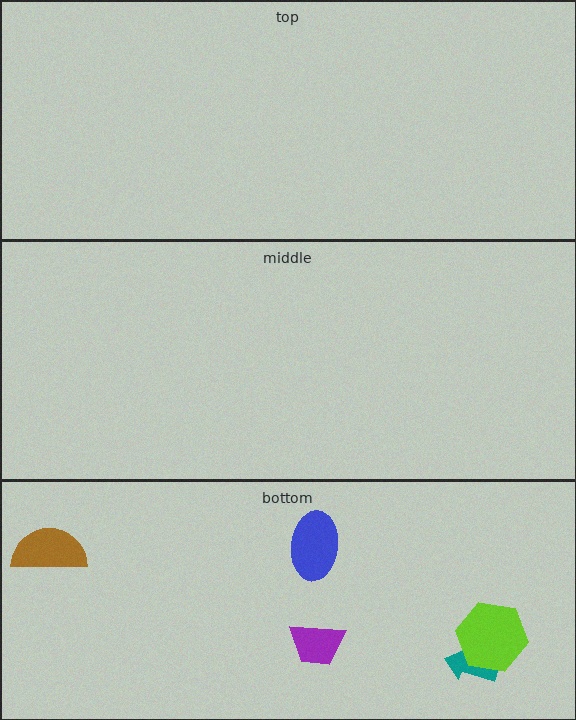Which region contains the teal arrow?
The bottom region.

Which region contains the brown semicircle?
The bottom region.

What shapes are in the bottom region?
The brown semicircle, the teal arrow, the blue ellipse, the lime hexagon, the purple trapezoid.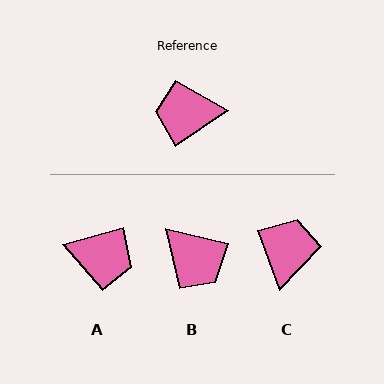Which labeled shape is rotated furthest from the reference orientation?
A, about 161 degrees away.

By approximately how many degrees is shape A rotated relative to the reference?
Approximately 161 degrees counter-clockwise.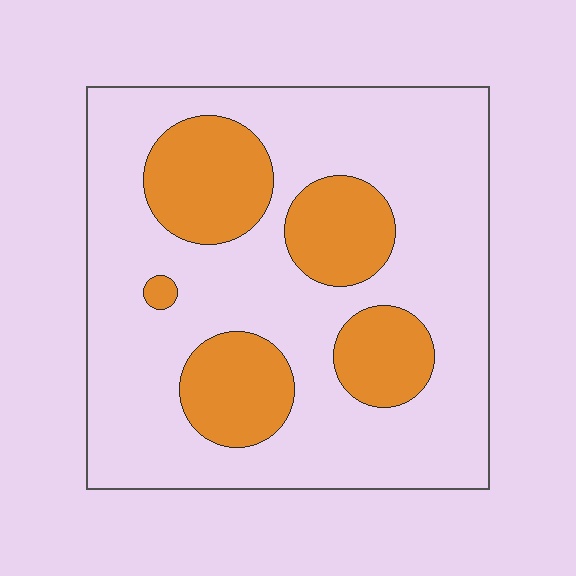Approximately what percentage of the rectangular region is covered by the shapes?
Approximately 25%.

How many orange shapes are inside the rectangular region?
5.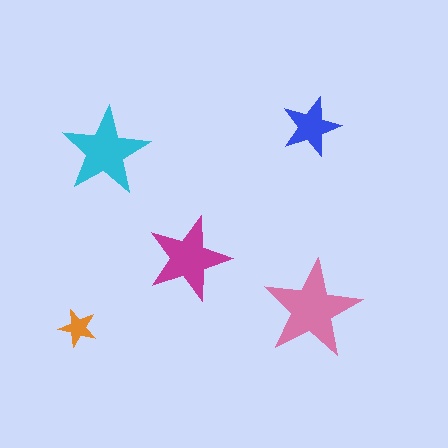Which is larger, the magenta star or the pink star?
The pink one.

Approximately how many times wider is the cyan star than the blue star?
About 1.5 times wider.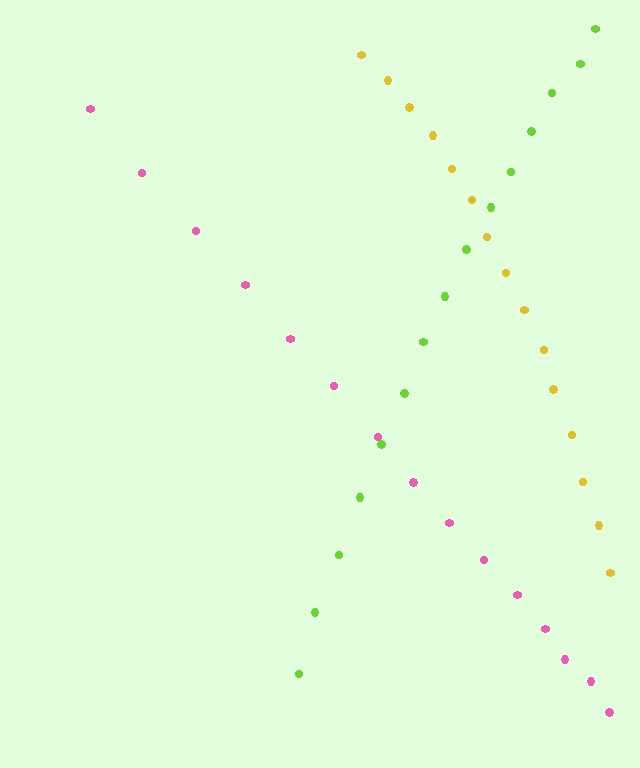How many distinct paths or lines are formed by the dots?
There are 3 distinct paths.